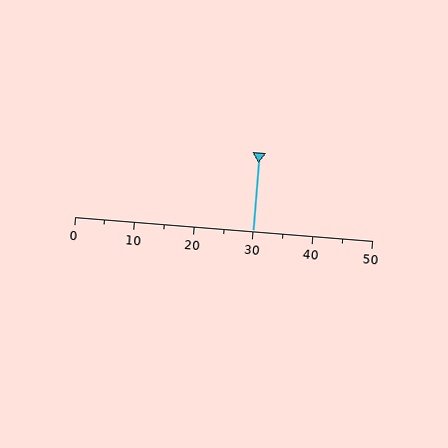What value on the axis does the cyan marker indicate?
The marker indicates approximately 30.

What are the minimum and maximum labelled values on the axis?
The axis runs from 0 to 50.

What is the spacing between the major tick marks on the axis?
The major ticks are spaced 10 apart.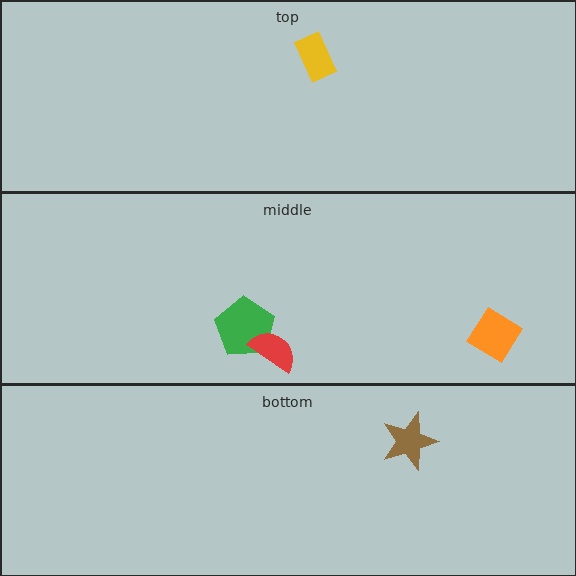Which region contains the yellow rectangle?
The top region.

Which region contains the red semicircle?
The middle region.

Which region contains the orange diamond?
The middle region.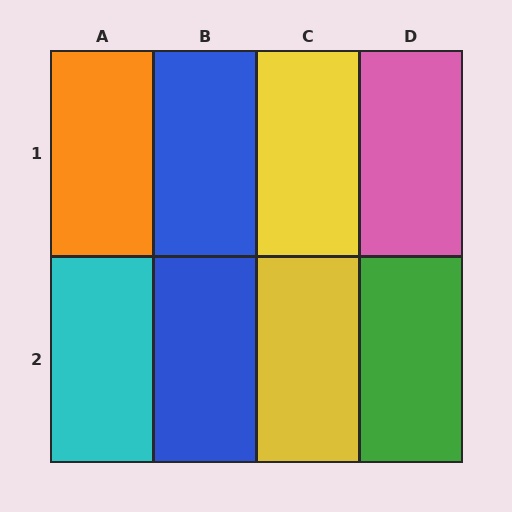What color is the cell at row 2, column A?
Cyan.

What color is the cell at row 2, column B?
Blue.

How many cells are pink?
1 cell is pink.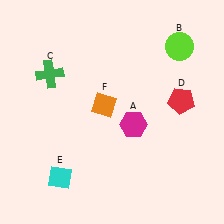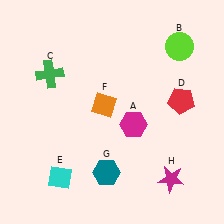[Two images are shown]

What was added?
A teal hexagon (G), a magenta star (H) were added in Image 2.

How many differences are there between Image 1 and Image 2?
There are 2 differences between the two images.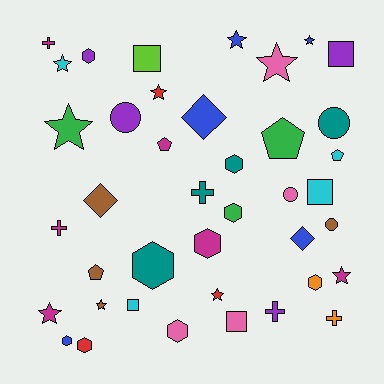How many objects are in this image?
There are 40 objects.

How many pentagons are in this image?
There are 4 pentagons.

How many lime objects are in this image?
There is 1 lime object.